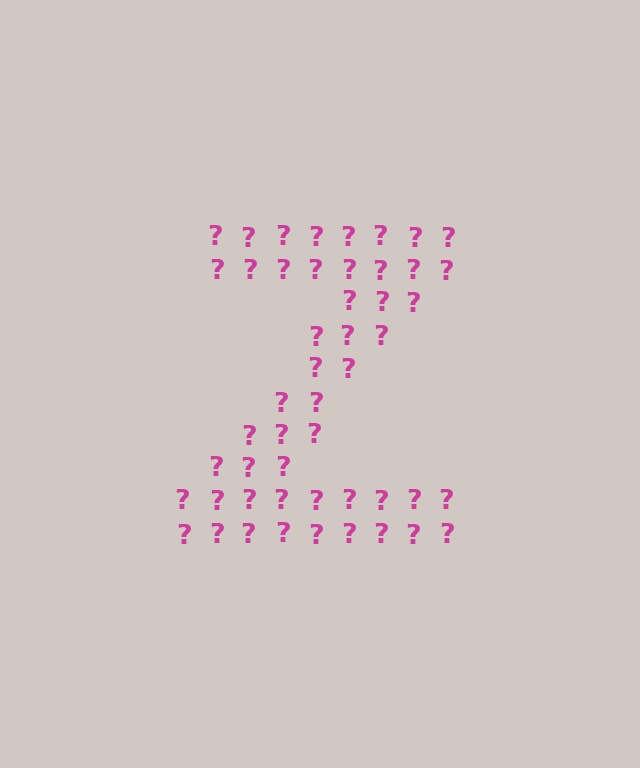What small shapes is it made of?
It is made of small question marks.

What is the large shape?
The large shape is the letter Z.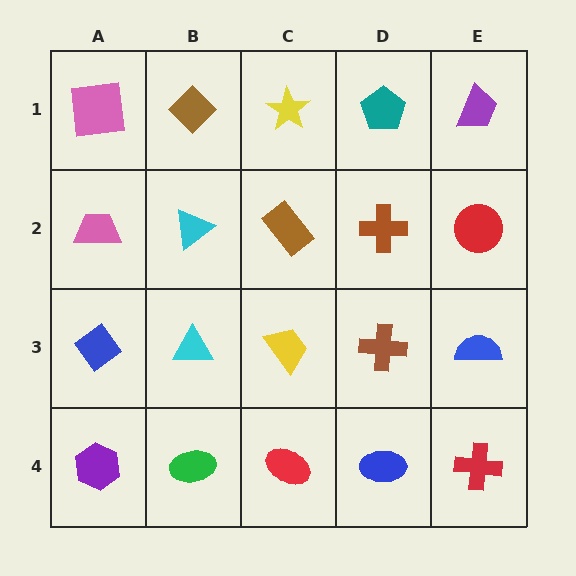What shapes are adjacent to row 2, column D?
A teal pentagon (row 1, column D), a brown cross (row 3, column D), a brown rectangle (row 2, column C), a red circle (row 2, column E).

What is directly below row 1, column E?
A red circle.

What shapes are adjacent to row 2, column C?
A yellow star (row 1, column C), a yellow trapezoid (row 3, column C), a cyan triangle (row 2, column B), a brown cross (row 2, column D).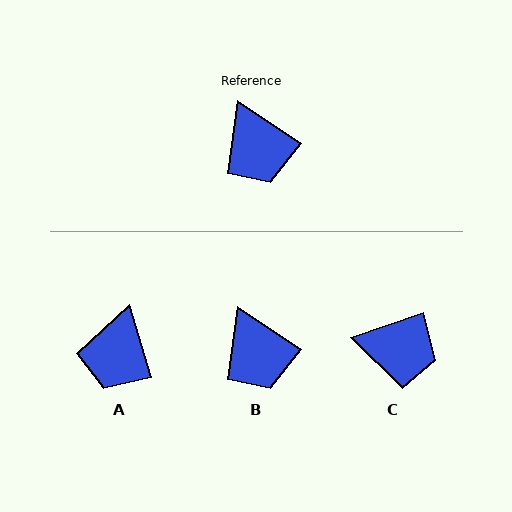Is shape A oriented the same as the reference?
No, it is off by about 40 degrees.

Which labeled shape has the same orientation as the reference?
B.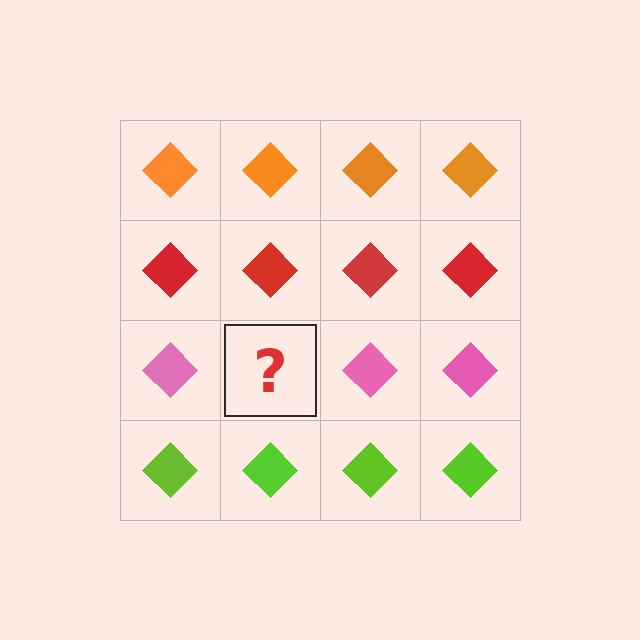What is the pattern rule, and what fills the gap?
The rule is that each row has a consistent color. The gap should be filled with a pink diamond.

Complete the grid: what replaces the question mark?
The question mark should be replaced with a pink diamond.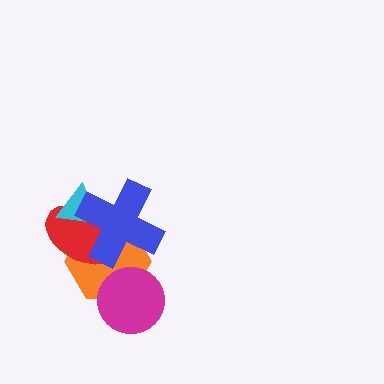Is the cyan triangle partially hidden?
Yes, it is partially covered by another shape.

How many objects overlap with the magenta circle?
1 object overlaps with the magenta circle.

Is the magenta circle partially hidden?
No, no other shape covers it.